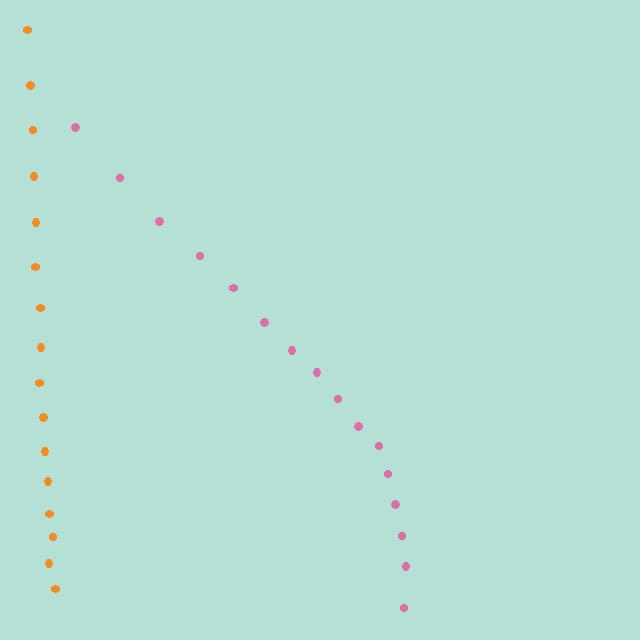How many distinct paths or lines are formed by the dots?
There are 2 distinct paths.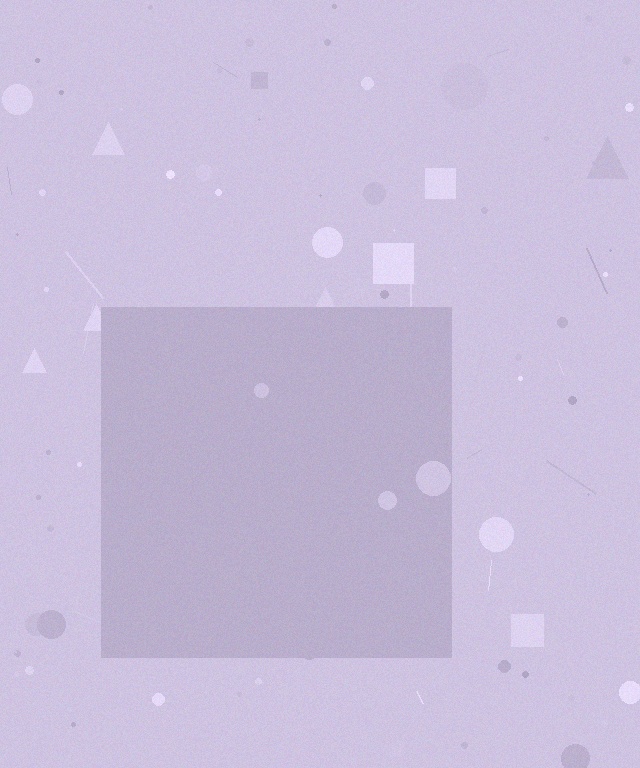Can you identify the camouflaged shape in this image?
The camouflaged shape is a square.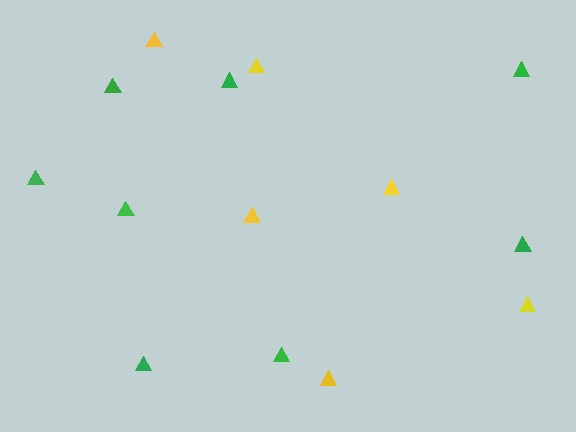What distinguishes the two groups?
There are 2 groups: one group of yellow triangles (6) and one group of green triangles (8).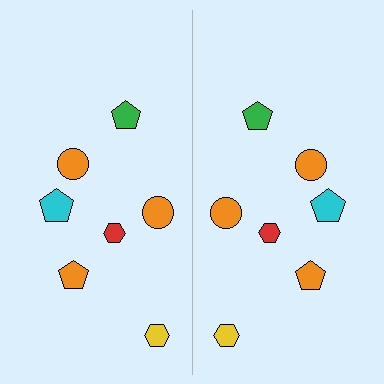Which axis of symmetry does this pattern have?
The pattern has a vertical axis of symmetry running through the center of the image.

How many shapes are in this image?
There are 14 shapes in this image.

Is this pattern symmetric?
Yes, this pattern has bilateral (reflection) symmetry.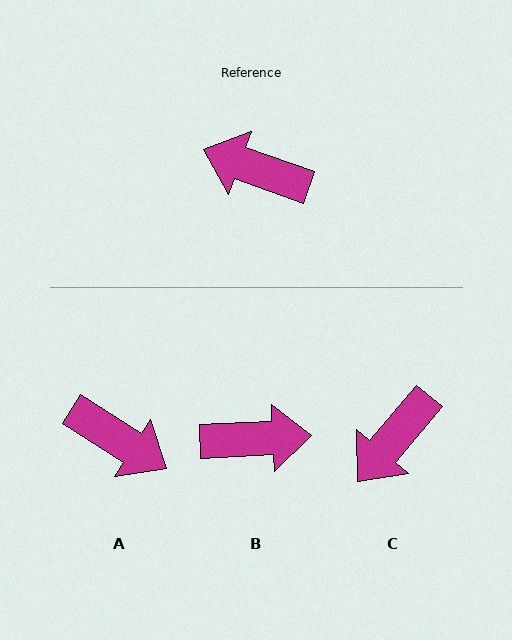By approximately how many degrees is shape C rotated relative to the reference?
Approximately 69 degrees counter-clockwise.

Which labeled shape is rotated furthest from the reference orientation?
A, about 167 degrees away.